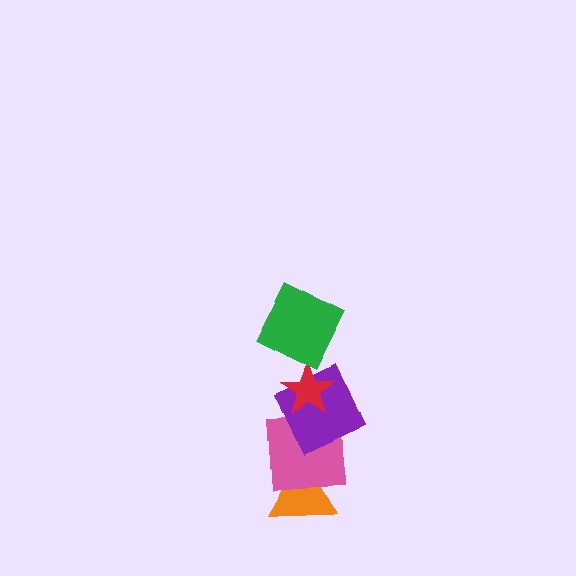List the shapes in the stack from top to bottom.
From top to bottom: the green square, the red star, the purple square, the pink square, the orange triangle.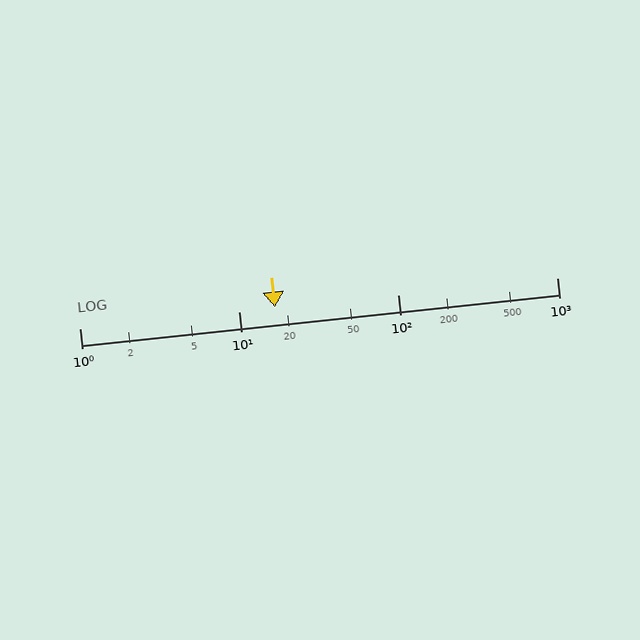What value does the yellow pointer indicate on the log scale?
The pointer indicates approximately 17.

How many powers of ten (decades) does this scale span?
The scale spans 3 decades, from 1 to 1000.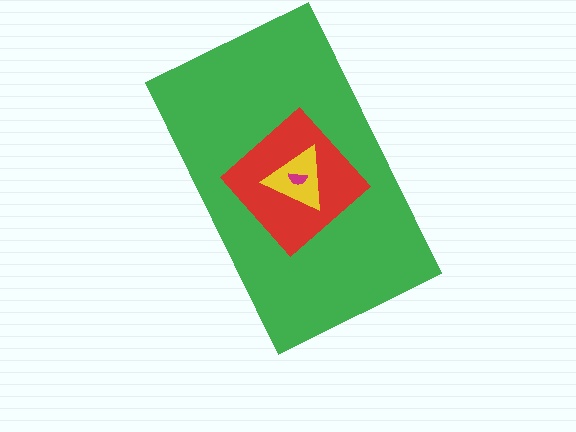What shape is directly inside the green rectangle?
The red diamond.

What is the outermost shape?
The green rectangle.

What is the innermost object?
The magenta semicircle.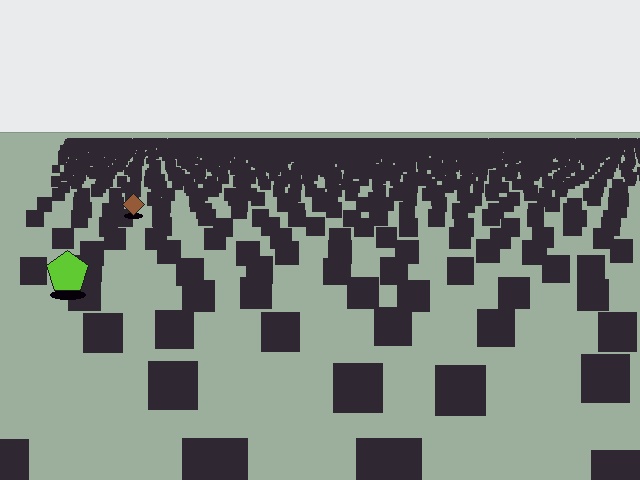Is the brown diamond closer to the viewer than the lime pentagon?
No. The lime pentagon is closer — you can tell from the texture gradient: the ground texture is coarser near it.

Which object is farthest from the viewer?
The brown diamond is farthest from the viewer. It appears smaller and the ground texture around it is denser.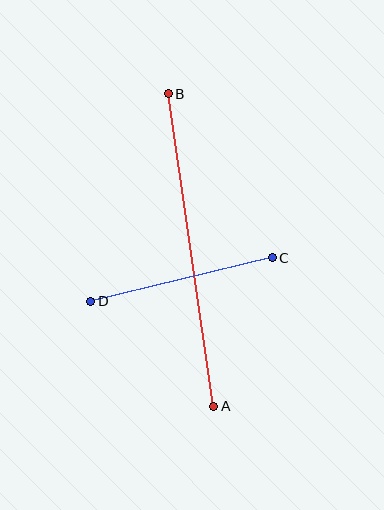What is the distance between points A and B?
The distance is approximately 316 pixels.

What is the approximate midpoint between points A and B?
The midpoint is at approximately (191, 250) pixels.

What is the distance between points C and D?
The distance is approximately 186 pixels.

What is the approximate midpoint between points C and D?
The midpoint is at approximately (181, 280) pixels.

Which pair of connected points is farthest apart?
Points A and B are farthest apart.